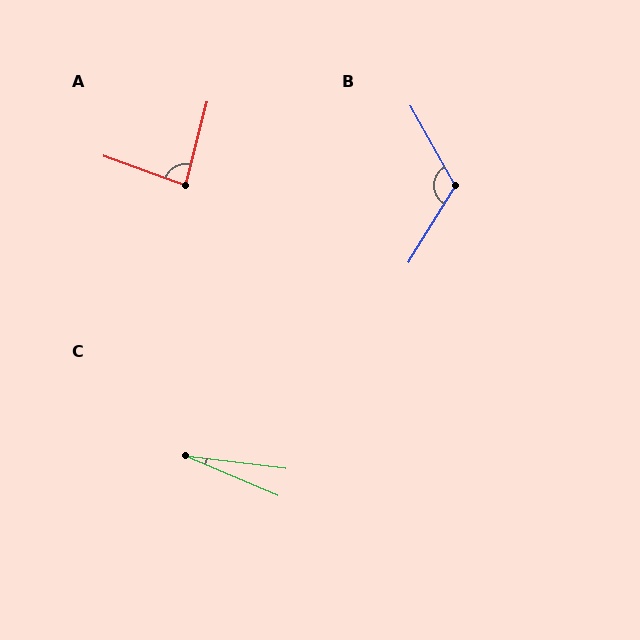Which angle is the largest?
B, at approximately 119 degrees.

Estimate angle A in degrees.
Approximately 84 degrees.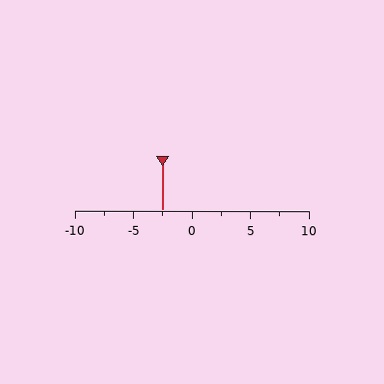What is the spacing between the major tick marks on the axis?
The major ticks are spaced 5 apart.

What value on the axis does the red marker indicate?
The marker indicates approximately -2.5.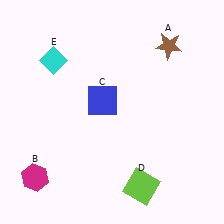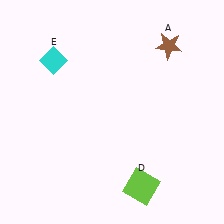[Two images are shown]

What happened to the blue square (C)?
The blue square (C) was removed in Image 2. It was in the top-left area of Image 1.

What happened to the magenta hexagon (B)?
The magenta hexagon (B) was removed in Image 2. It was in the bottom-left area of Image 1.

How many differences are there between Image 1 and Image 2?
There are 2 differences between the two images.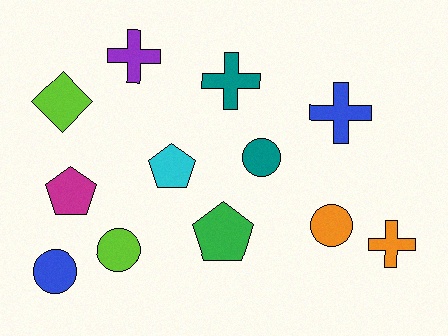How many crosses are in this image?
There are 4 crosses.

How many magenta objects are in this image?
There is 1 magenta object.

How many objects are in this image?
There are 12 objects.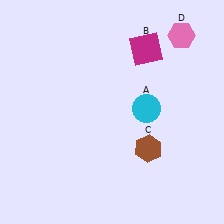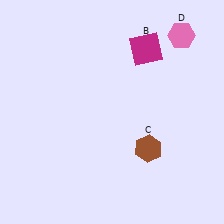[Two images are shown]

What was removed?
The cyan circle (A) was removed in Image 2.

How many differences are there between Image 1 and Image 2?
There is 1 difference between the two images.